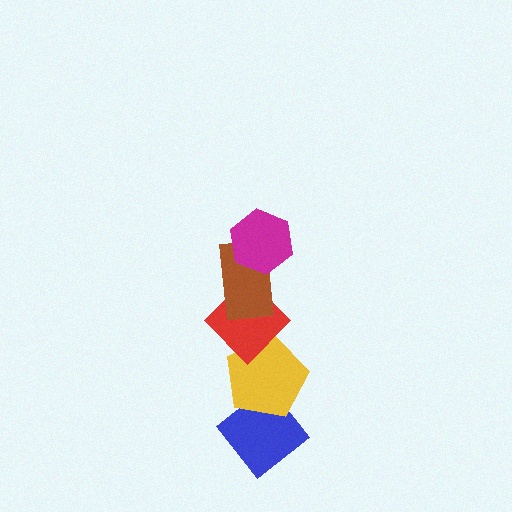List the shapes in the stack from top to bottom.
From top to bottom: the magenta hexagon, the brown rectangle, the red diamond, the yellow pentagon, the blue diamond.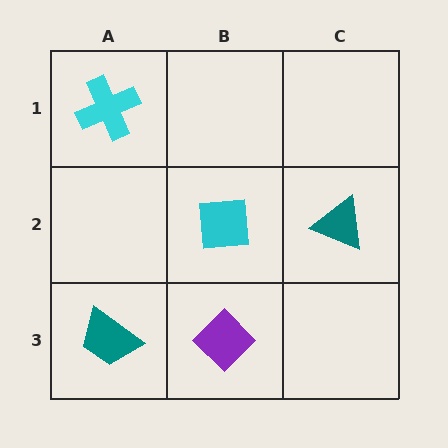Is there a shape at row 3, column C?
No, that cell is empty.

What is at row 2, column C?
A teal triangle.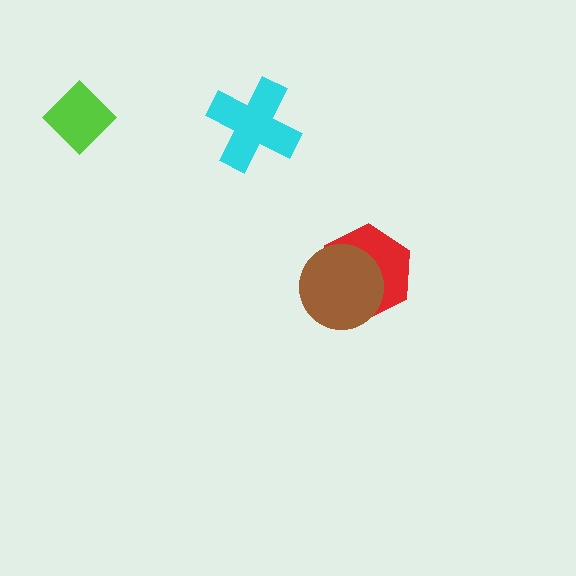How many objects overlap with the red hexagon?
1 object overlaps with the red hexagon.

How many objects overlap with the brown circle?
1 object overlaps with the brown circle.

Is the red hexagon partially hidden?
Yes, it is partially covered by another shape.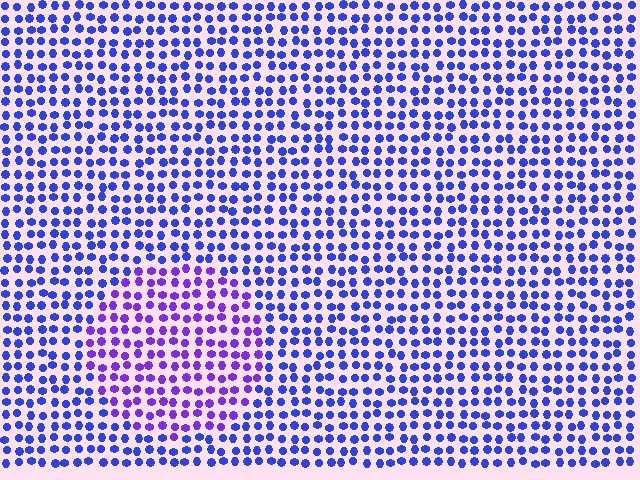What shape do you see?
I see a circle.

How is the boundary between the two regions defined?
The boundary is defined purely by a slight shift in hue (about 35 degrees). Spacing, size, and orientation are identical on both sides.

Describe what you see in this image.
The image is filled with small blue elements in a uniform arrangement. A circle-shaped region is visible where the elements are tinted to a slightly different hue, forming a subtle color boundary.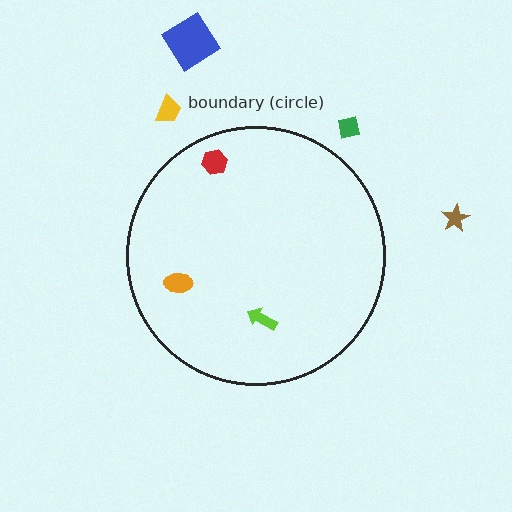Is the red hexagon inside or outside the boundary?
Inside.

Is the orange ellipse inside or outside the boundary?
Inside.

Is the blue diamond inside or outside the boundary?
Outside.